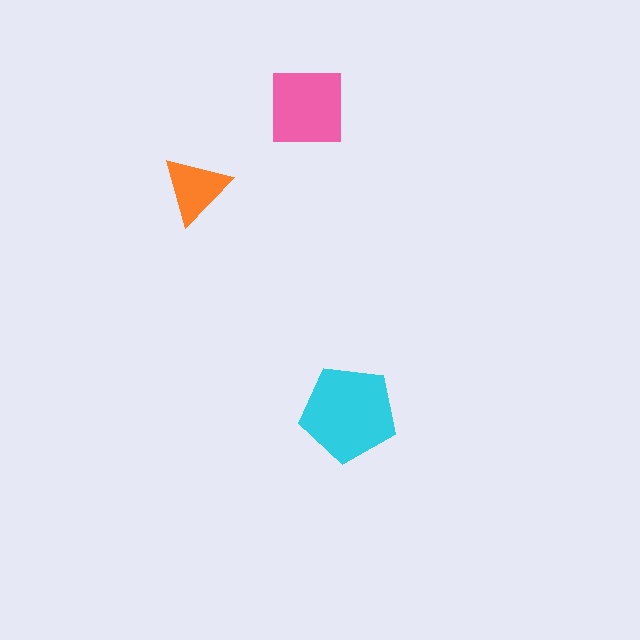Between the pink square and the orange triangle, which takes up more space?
The pink square.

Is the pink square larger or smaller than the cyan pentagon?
Smaller.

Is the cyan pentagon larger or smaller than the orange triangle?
Larger.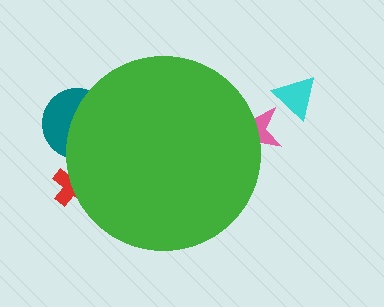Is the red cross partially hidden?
Yes, the red cross is partially hidden behind the green circle.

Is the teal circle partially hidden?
Yes, the teal circle is partially hidden behind the green circle.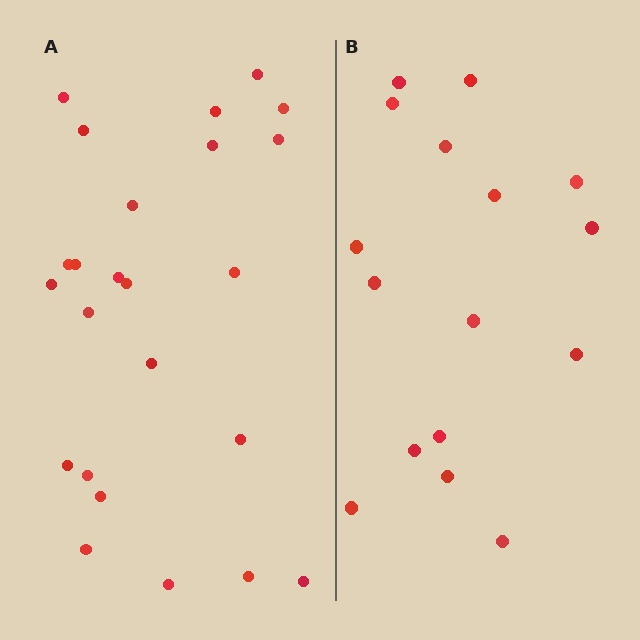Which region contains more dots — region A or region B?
Region A (the left region) has more dots.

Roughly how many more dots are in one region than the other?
Region A has roughly 8 or so more dots than region B.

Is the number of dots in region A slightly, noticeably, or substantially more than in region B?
Region A has substantially more. The ratio is roughly 1.5 to 1.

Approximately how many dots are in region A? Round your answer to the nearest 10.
About 20 dots. (The exact count is 24, which rounds to 20.)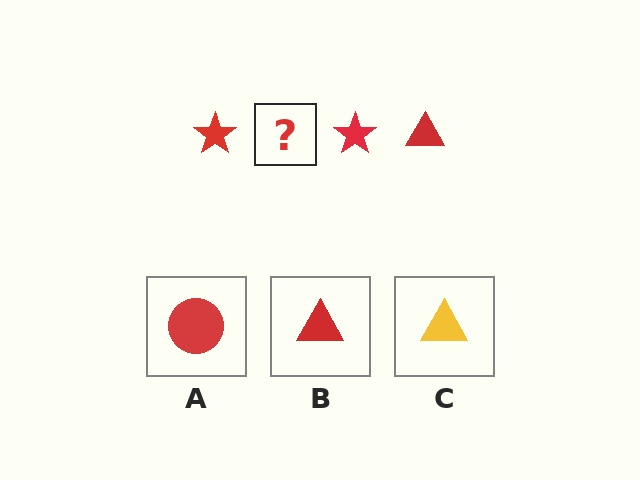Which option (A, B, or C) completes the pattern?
B.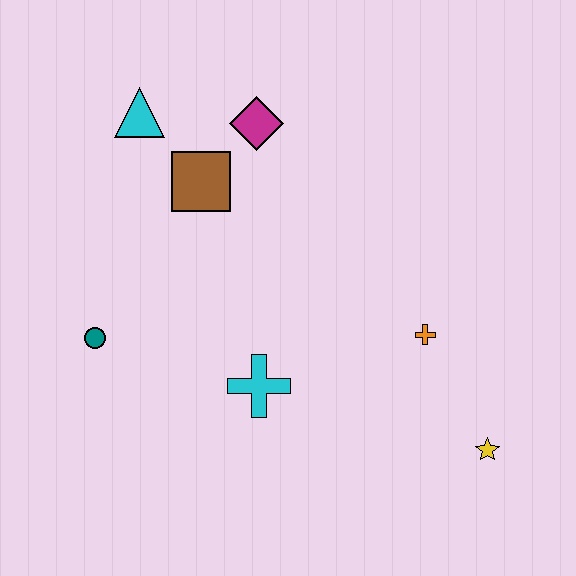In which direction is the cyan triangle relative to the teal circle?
The cyan triangle is above the teal circle.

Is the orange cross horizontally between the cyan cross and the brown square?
No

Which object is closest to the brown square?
The magenta diamond is closest to the brown square.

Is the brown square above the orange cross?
Yes